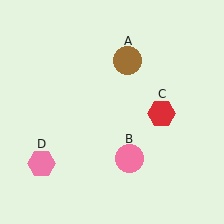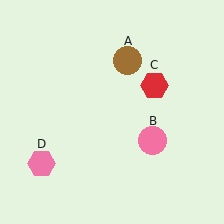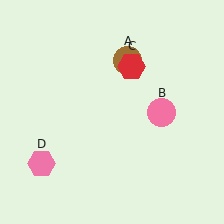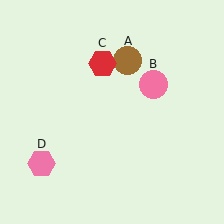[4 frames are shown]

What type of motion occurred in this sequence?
The pink circle (object B), red hexagon (object C) rotated counterclockwise around the center of the scene.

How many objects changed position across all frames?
2 objects changed position: pink circle (object B), red hexagon (object C).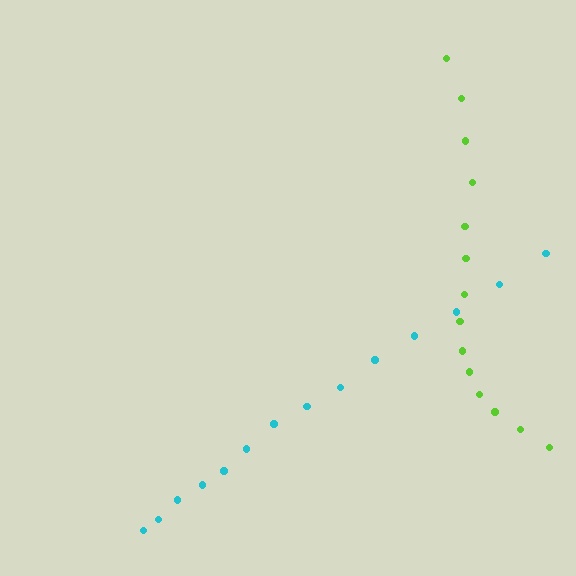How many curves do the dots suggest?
There are 2 distinct paths.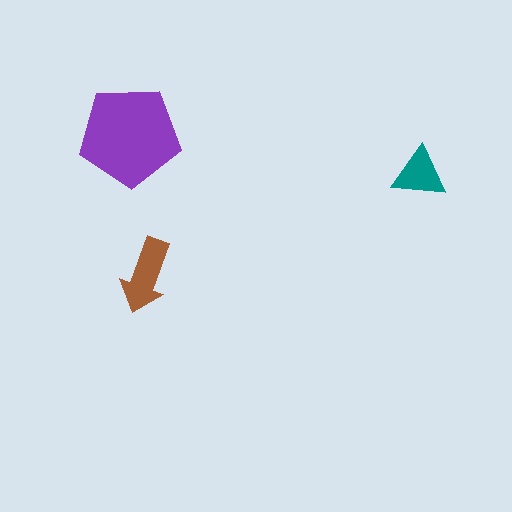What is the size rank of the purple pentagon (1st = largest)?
1st.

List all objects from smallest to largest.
The teal triangle, the brown arrow, the purple pentagon.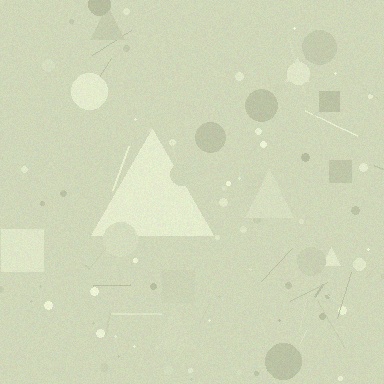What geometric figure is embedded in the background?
A triangle is embedded in the background.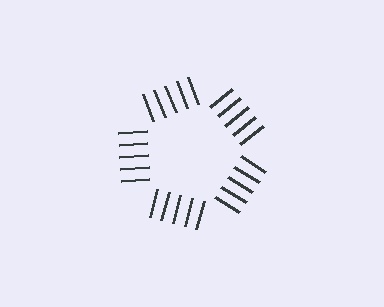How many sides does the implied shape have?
5 sides — the line-ends trace a pentagon.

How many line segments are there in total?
25 — 5 along each of the 5 edges.